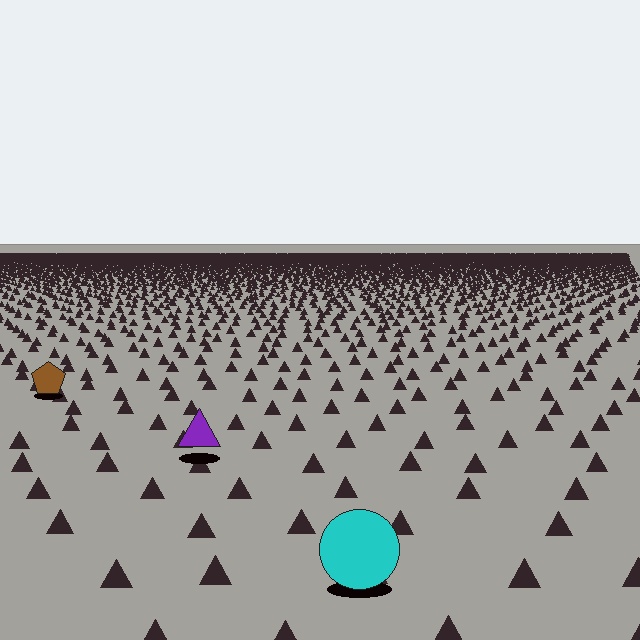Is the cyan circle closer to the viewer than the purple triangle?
Yes. The cyan circle is closer — you can tell from the texture gradient: the ground texture is coarser near it.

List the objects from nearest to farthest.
From nearest to farthest: the cyan circle, the purple triangle, the brown pentagon.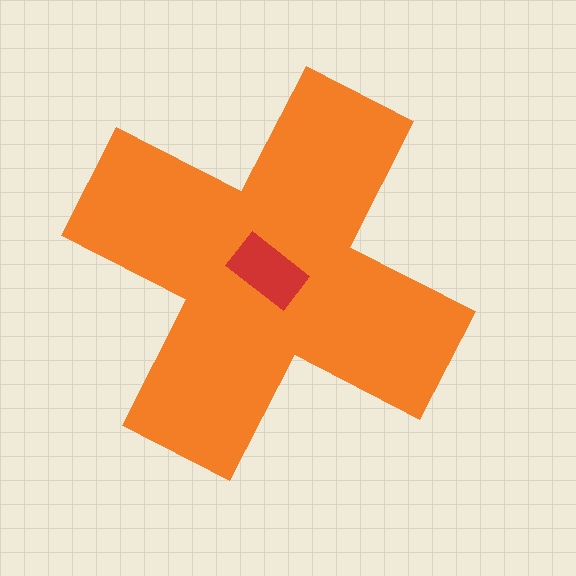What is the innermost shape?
The red rectangle.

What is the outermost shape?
The orange cross.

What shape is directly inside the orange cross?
The red rectangle.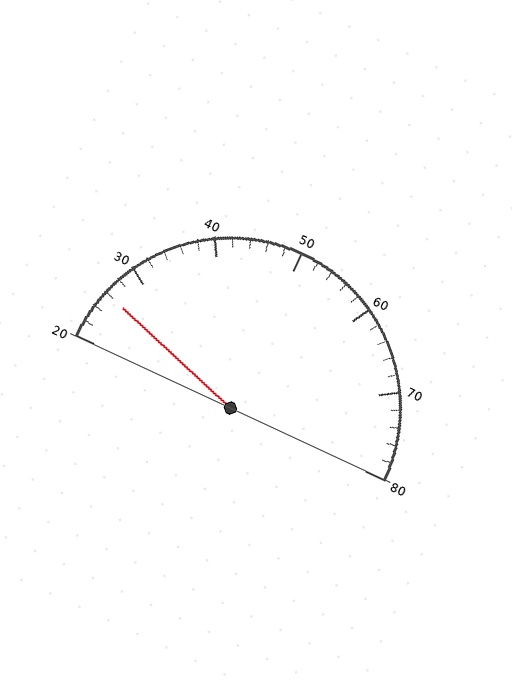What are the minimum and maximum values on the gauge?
The gauge ranges from 20 to 80.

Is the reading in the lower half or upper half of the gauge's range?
The reading is in the lower half of the range (20 to 80).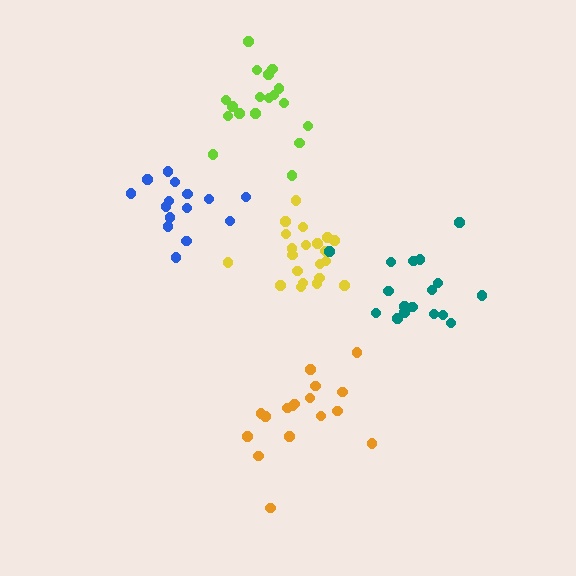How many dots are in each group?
Group 1: 15 dots, Group 2: 17 dots, Group 3: 18 dots, Group 4: 21 dots, Group 5: 17 dots (88 total).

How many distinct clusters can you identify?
There are 5 distinct clusters.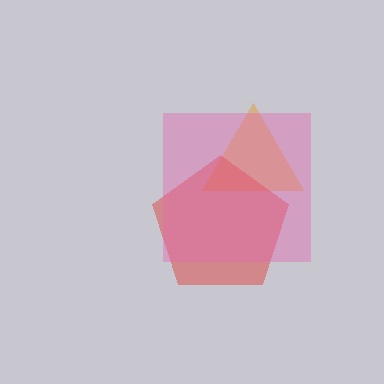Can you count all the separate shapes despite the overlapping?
Yes, there are 3 separate shapes.